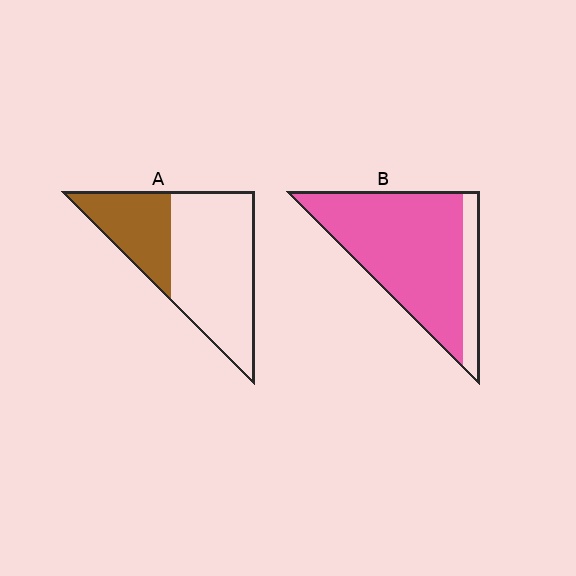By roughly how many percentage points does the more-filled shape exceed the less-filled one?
By roughly 50 percentage points (B over A).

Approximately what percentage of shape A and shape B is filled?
A is approximately 30% and B is approximately 85%.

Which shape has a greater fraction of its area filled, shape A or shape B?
Shape B.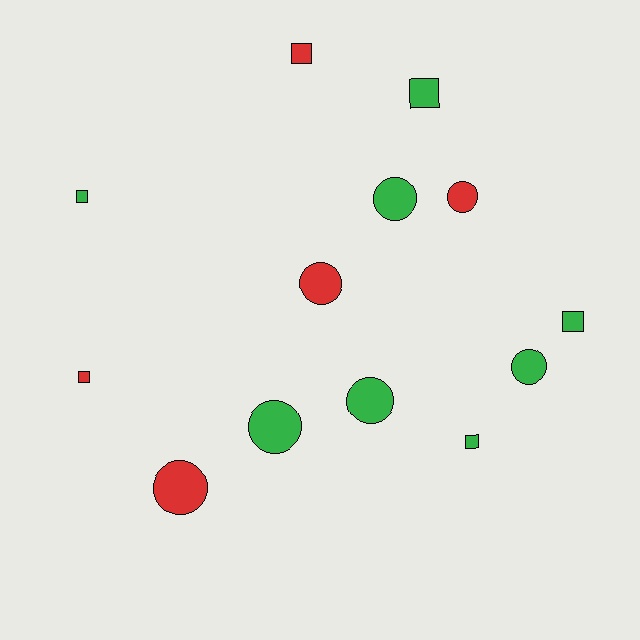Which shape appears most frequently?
Circle, with 7 objects.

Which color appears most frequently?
Green, with 8 objects.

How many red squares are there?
There are 2 red squares.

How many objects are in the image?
There are 13 objects.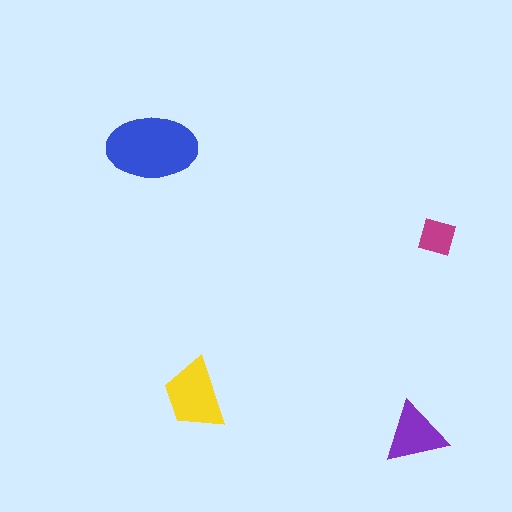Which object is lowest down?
The purple triangle is bottommost.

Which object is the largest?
The blue ellipse.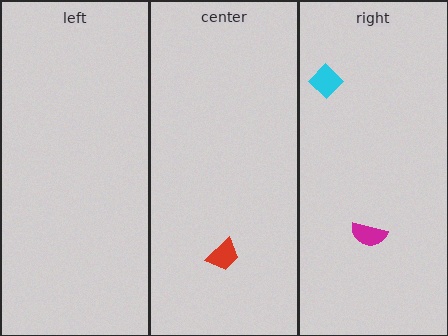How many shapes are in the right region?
2.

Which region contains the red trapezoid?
The center region.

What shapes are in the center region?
The red trapezoid.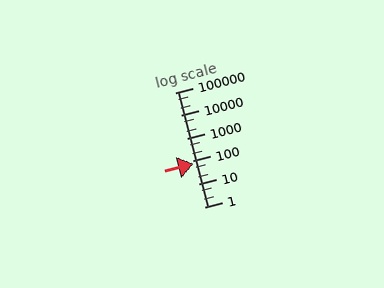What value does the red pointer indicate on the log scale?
The pointer indicates approximately 80.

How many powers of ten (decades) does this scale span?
The scale spans 5 decades, from 1 to 100000.